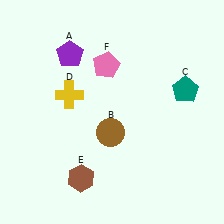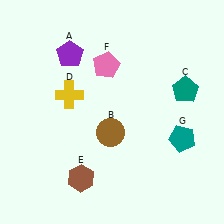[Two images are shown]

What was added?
A teal pentagon (G) was added in Image 2.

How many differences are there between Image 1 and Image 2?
There is 1 difference between the two images.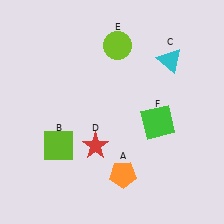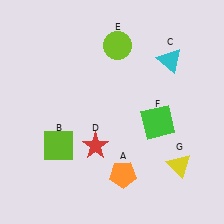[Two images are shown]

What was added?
A yellow triangle (G) was added in Image 2.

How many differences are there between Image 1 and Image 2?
There is 1 difference between the two images.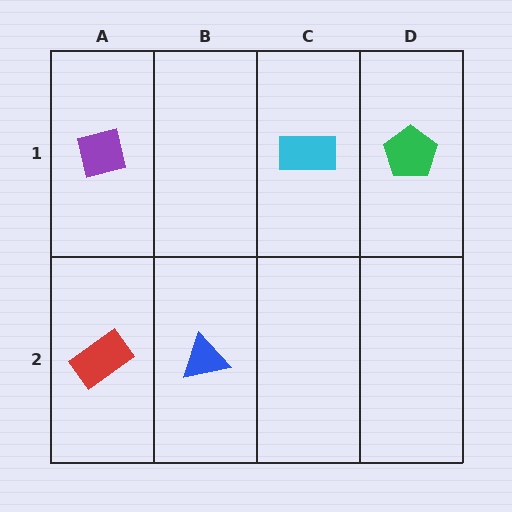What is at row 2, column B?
A blue triangle.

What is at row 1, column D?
A green pentagon.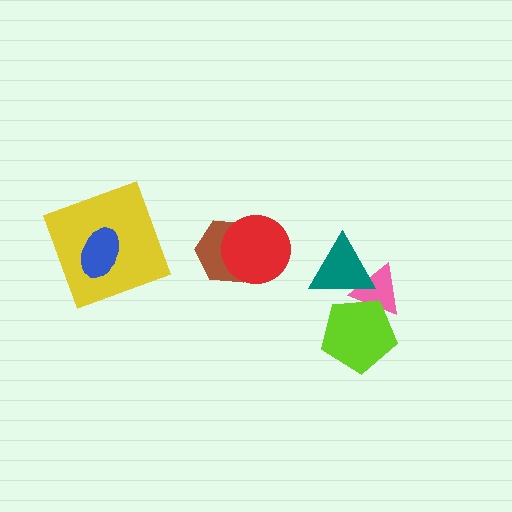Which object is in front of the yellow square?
The blue ellipse is in front of the yellow square.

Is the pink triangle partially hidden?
Yes, it is partially covered by another shape.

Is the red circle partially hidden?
No, no other shape covers it.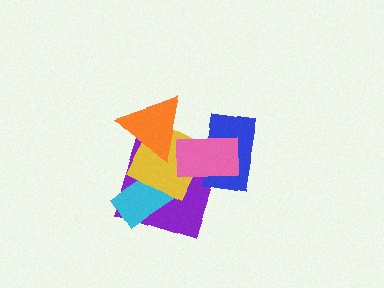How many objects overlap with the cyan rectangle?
2 objects overlap with the cyan rectangle.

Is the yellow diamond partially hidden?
Yes, it is partially covered by another shape.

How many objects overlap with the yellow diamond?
5 objects overlap with the yellow diamond.